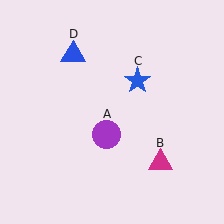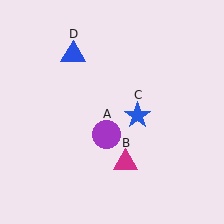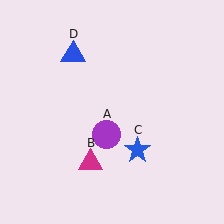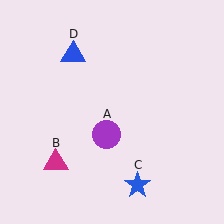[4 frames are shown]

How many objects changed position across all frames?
2 objects changed position: magenta triangle (object B), blue star (object C).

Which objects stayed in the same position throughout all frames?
Purple circle (object A) and blue triangle (object D) remained stationary.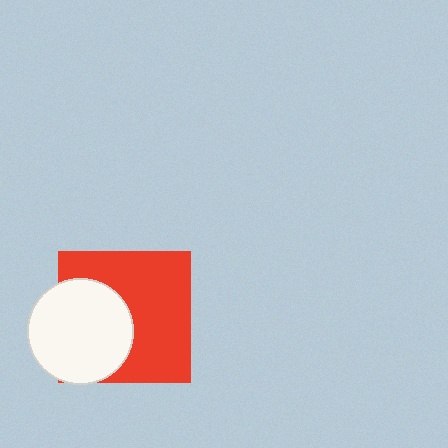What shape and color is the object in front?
The object in front is a white circle.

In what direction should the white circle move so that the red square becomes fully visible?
The white circle should move left. That is the shortest direction to clear the overlap and leave the red square fully visible.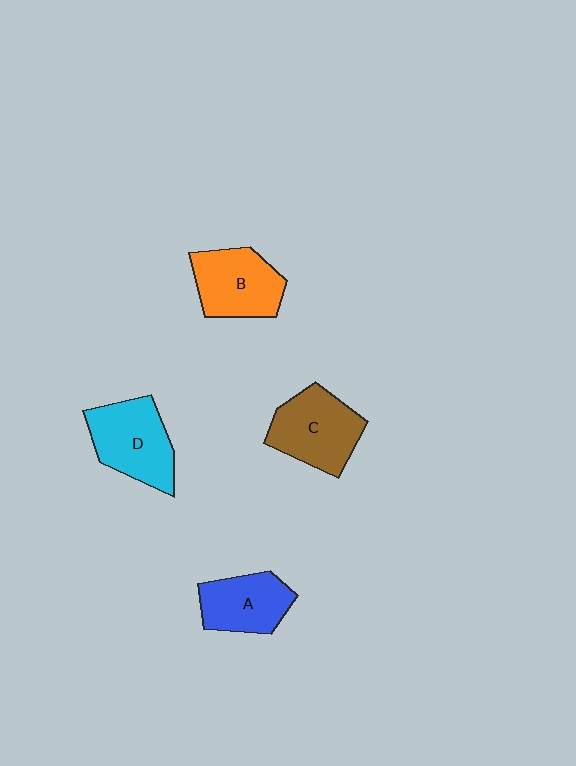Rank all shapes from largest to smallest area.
From largest to smallest: D (cyan), C (brown), B (orange), A (blue).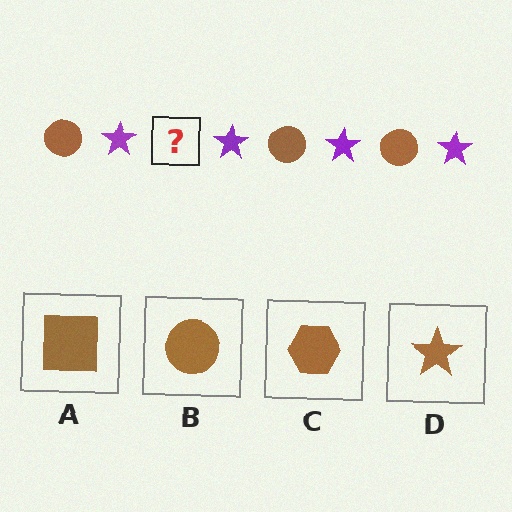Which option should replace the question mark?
Option B.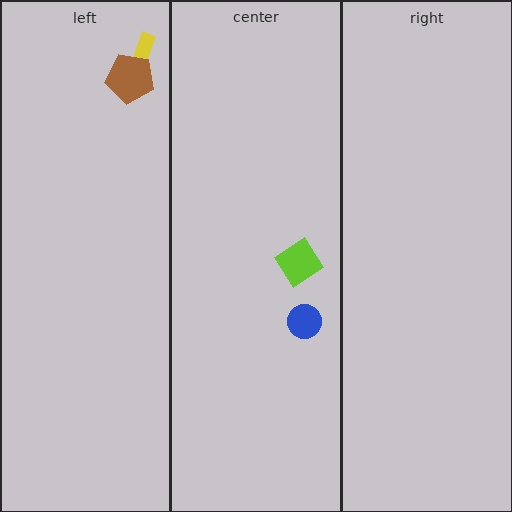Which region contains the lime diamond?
The center region.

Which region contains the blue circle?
The center region.